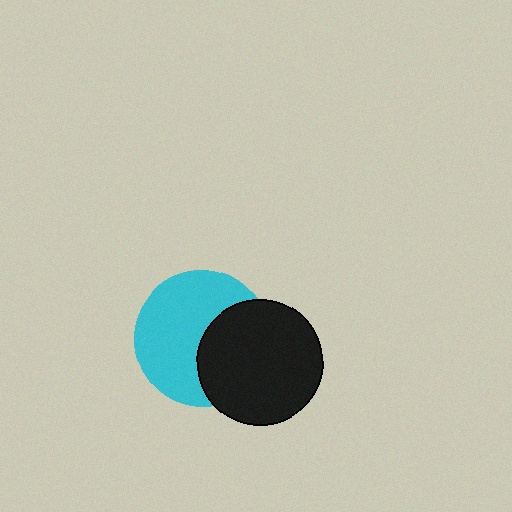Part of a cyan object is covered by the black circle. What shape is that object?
It is a circle.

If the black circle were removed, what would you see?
You would see the complete cyan circle.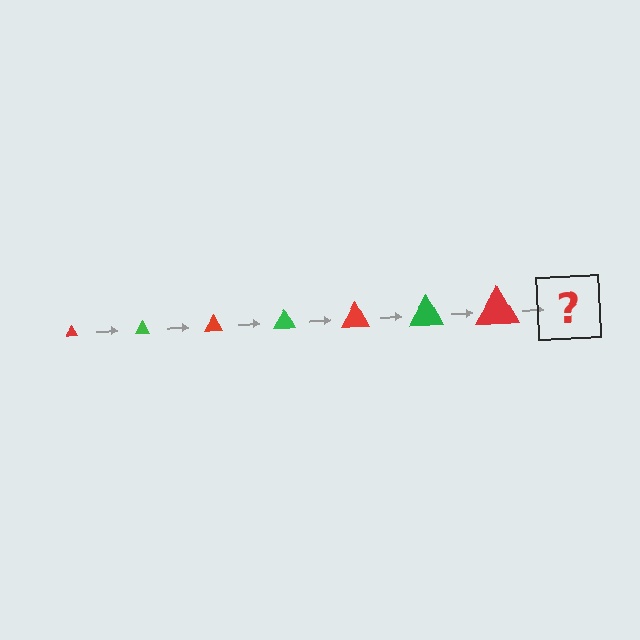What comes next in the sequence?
The next element should be a green triangle, larger than the previous one.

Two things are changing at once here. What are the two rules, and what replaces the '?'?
The two rules are that the triangle grows larger each step and the color cycles through red and green. The '?' should be a green triangle, larger than the previous one.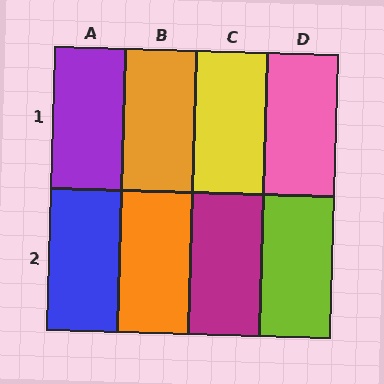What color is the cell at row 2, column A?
Blue.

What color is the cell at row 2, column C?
Magenta.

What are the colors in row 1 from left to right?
Purple, orange, yellow, pink.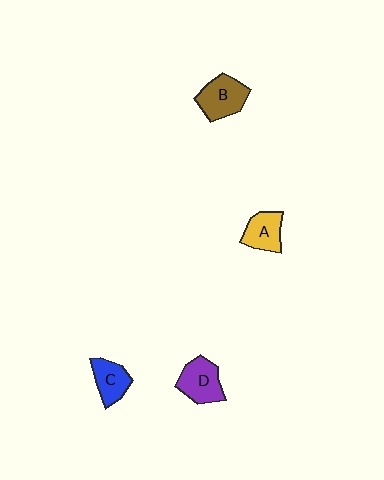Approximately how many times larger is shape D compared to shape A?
Approximately 1.2 times.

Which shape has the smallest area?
Shape C (blue).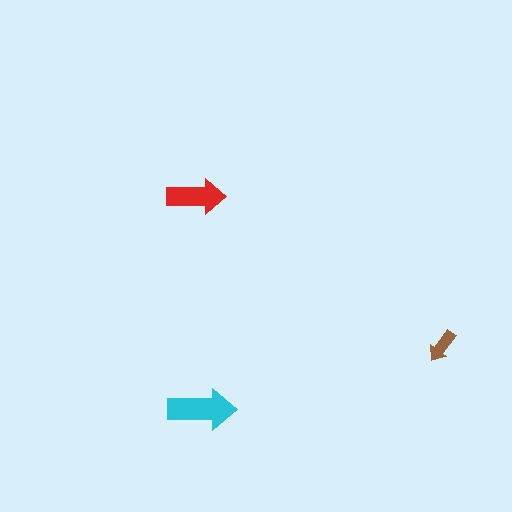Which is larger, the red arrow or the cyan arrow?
The cyan one.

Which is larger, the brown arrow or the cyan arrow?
The cyan one.